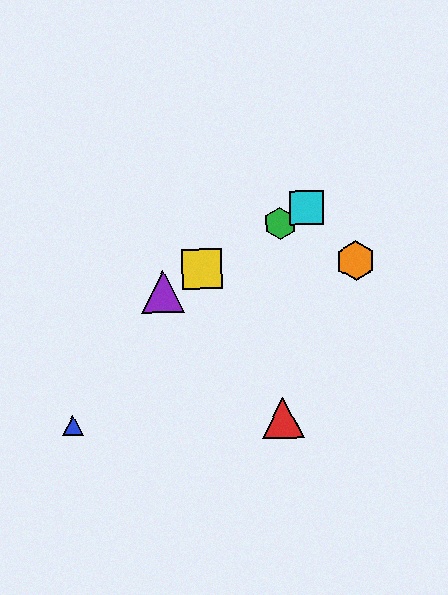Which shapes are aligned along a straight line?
The green hexagon, the yellow square, the purple triangle, the cyan square are aligned along a straight line.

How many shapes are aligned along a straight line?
4 shapes (the green hexagon, the yellow square, the purple triangle, the cyan square) are aligned along a straight line.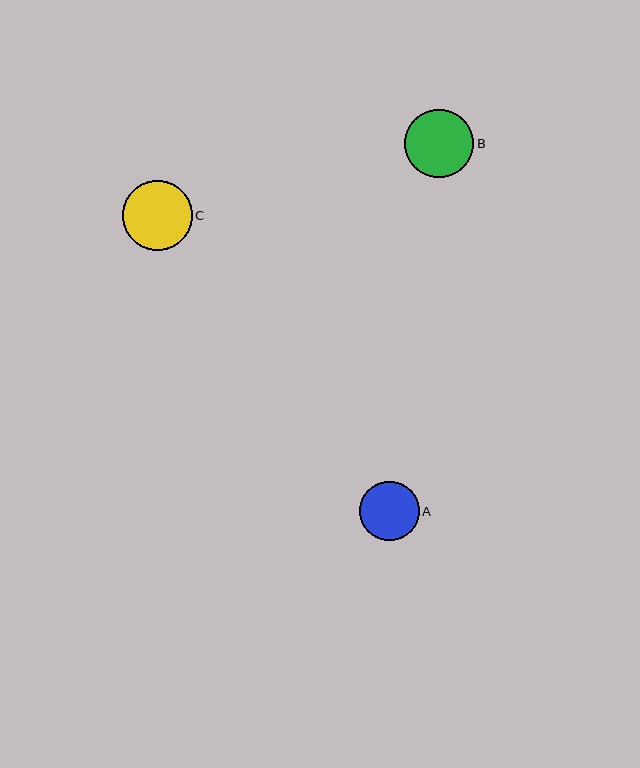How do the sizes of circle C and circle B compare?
Circle C and circle B are approximately the same size.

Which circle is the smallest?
Circle A is the smallest with a size of approximately 60 pixels.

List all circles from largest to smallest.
From largest to smallest: C, B, A.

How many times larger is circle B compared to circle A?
Circle B is approximately 1.1 times the size of circle A.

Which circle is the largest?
Circle C is the largest with a size of approximately 70 pixels.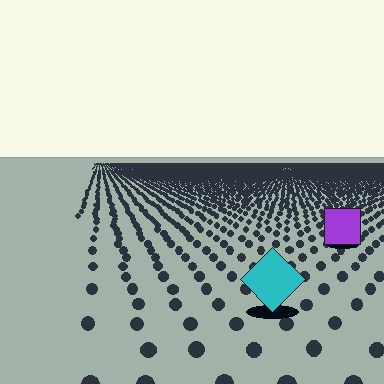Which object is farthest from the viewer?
The purple square is farthest from the viewer. It appears smaller and the ground texture around it is denser.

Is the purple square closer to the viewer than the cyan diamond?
No. The cyan diamond is closer — you can tell from the texture gradient: the ground texture is coarser near it.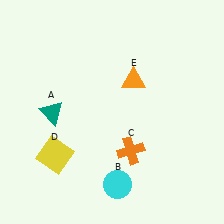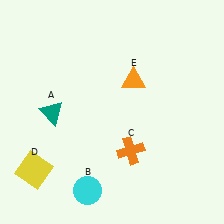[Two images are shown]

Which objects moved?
The objects that moved are: the cyan circle (B), the yellow square (D).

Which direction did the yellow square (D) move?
The yellow square (D) moved left.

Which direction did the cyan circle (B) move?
The cyan circle (B) moved left.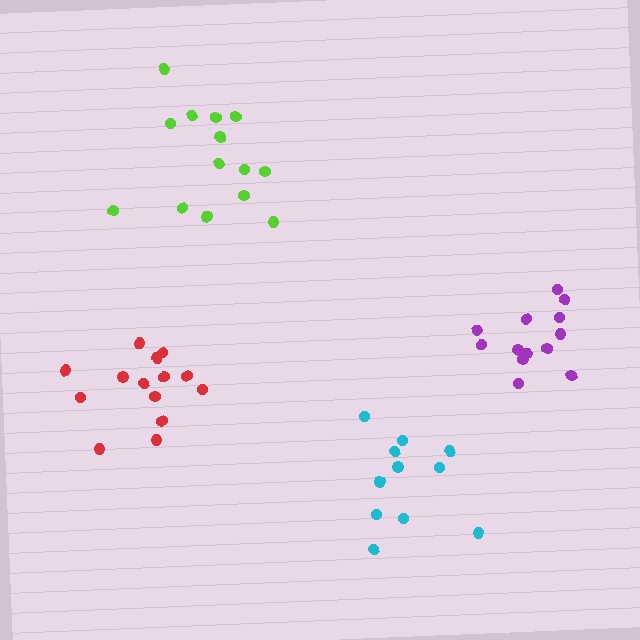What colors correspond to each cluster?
The clusters are colored: red, lime, cyan, purple.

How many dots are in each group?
Group 1: 14 dots, Group 2: 14 dots, Group 3: 11 dots, Group 4: 13 dots (52 total).